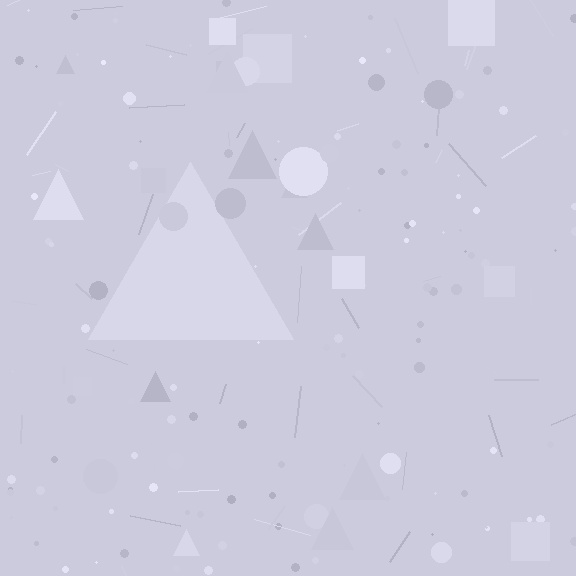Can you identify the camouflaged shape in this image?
The camouflaged shape is a triangle.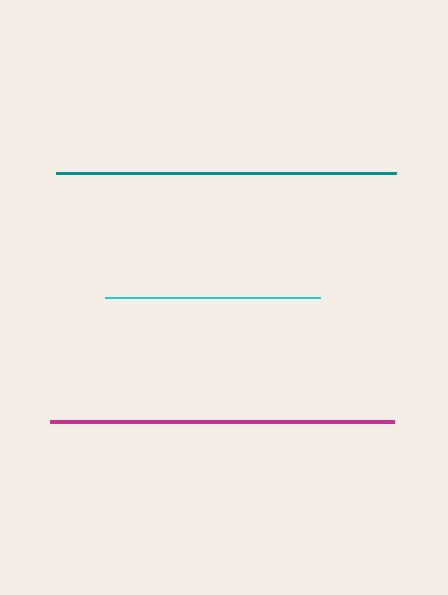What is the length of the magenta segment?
The magenta segment is approximately 344 pixels long.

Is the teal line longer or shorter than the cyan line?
The teal line is longer than the cyan line.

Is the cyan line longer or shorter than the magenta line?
The magenta line is longer than the cyan line.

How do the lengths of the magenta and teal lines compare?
The magenta and teal lines are approximately the same length.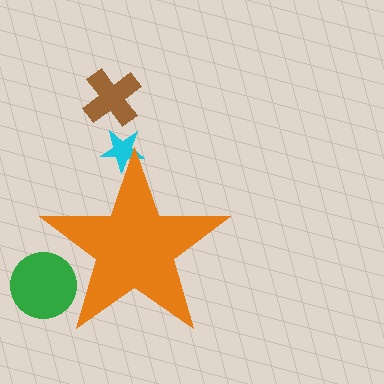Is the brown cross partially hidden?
No, the brown cross is fully visible.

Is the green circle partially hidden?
Yes, the green circle is partially hidden behind the orange star.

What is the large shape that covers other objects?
An orange star.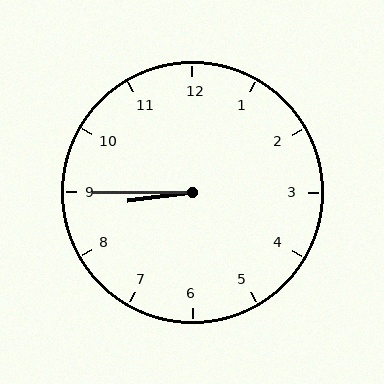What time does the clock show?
8:45.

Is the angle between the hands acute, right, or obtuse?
It is acute.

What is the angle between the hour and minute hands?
Approximately 8 degrees.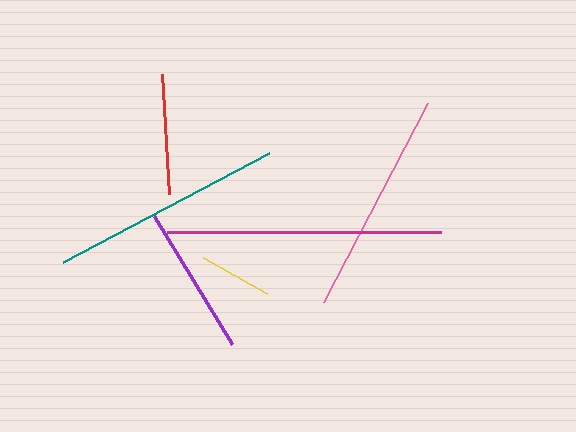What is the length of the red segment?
The red segment is approximately 120 pixels long.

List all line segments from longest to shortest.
From longest to shortest: magenta, teal, pink, purple, red, yellow.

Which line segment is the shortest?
The yellow line is the shortest at approximately 73 pixels.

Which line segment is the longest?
The magenta line is the longest at approximately 274 pixels.